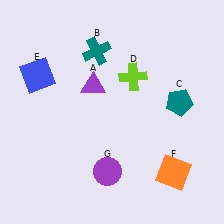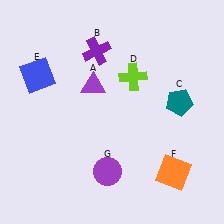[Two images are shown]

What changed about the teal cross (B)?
In Image 1, B is teal. In Image 2, it changed to purple.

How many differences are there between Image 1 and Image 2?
There is 1 difference between the two images.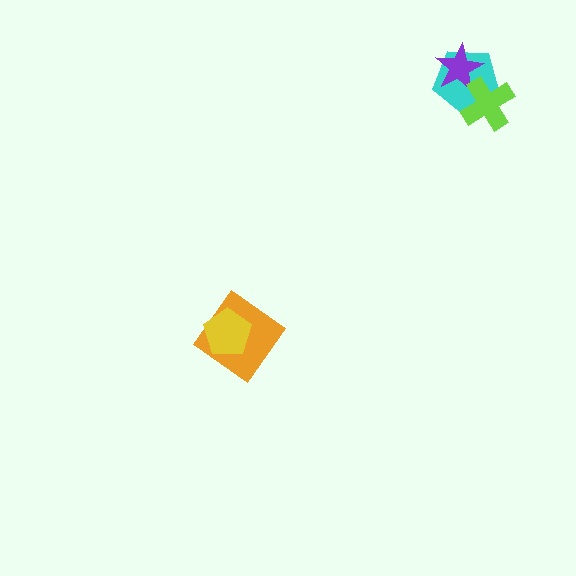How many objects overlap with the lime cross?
2 objects overlap with the lime cross.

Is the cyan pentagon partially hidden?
Yes, it is partially covered by another shape.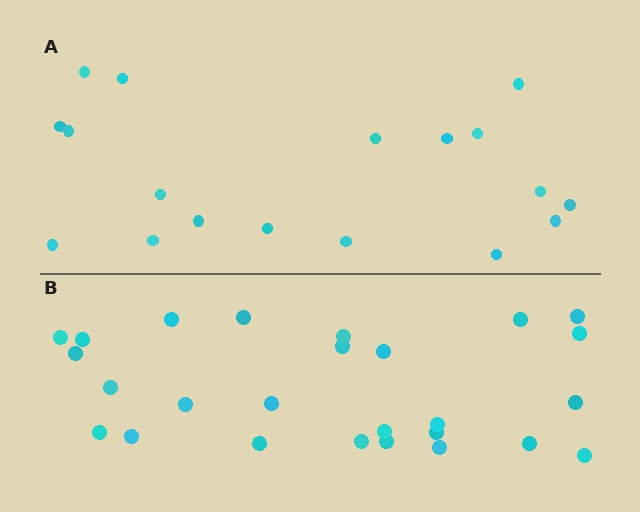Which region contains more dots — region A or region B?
Region B (the bottom region) has more dots.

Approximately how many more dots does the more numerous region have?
Region B has roughly 8 or so more dots than region A.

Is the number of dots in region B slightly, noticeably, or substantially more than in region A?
Region B has noticeably more, but not dramatically so. The ratio is roughly 1.4 to 1.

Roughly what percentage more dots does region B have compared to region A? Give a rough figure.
About 45% more.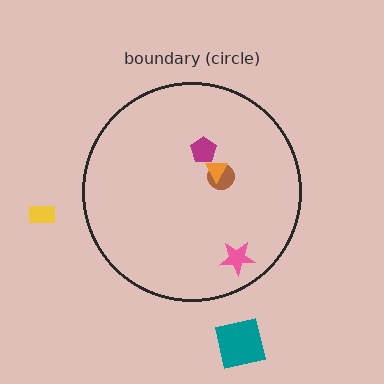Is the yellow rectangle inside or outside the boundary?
Outside.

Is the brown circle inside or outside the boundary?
Inside.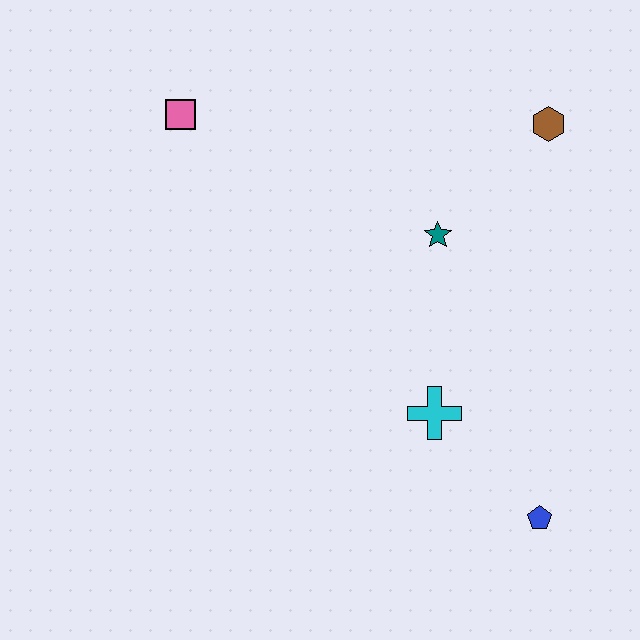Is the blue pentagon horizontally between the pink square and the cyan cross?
No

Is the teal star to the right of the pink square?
Yes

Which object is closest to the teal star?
The brown hexagon is closest to the teal star.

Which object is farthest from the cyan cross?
The pink square is farthest from the cyan cross.